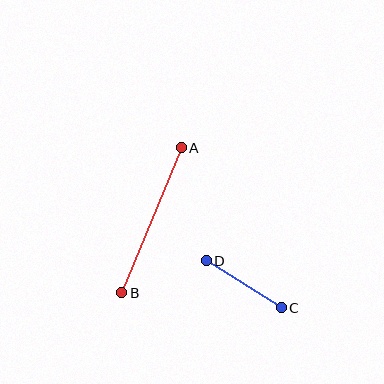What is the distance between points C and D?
The distance is approximately 89 pixels.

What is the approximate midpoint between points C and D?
The midpoint is at approximately (244, 284) pixels.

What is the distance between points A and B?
The distance is approximately 157 pixels.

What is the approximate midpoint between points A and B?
The midpoint is at approximately (151, 220) pixels.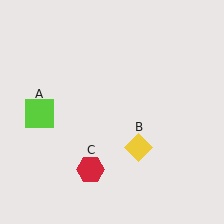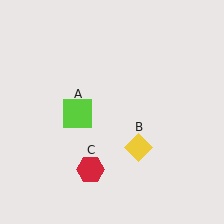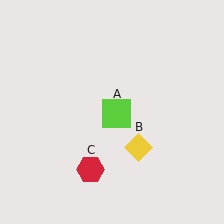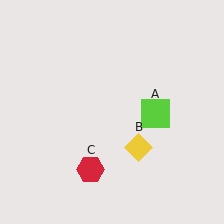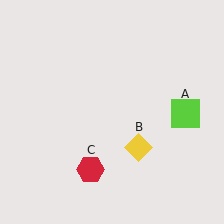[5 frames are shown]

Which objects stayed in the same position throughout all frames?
Yellow diamond (object B) and red hexagon (object C) remained stationary.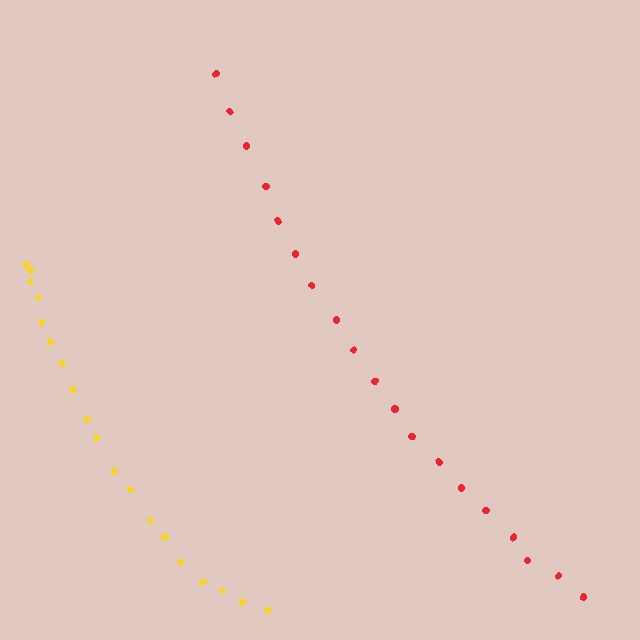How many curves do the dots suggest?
There are 2 distinct paths.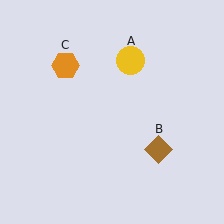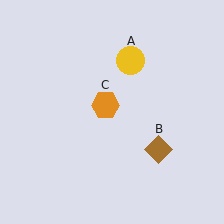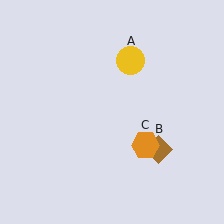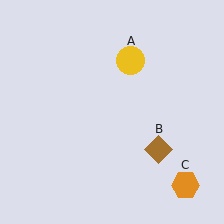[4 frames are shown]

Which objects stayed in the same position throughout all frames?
Yellow circle (object A) and brown diamond (object B) remained stationary.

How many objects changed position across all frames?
1 object changed position: orange hexagon (object C).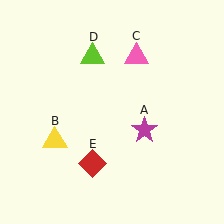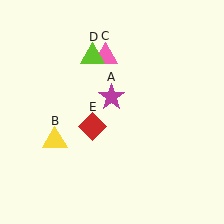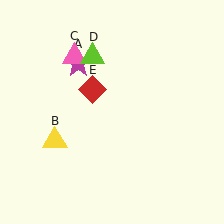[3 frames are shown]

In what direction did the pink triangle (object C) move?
The pink triangle (object C) moved left.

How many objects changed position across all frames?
3 objects changed position: magenta star (object A), pink triangle (object C), red diamond (object E).